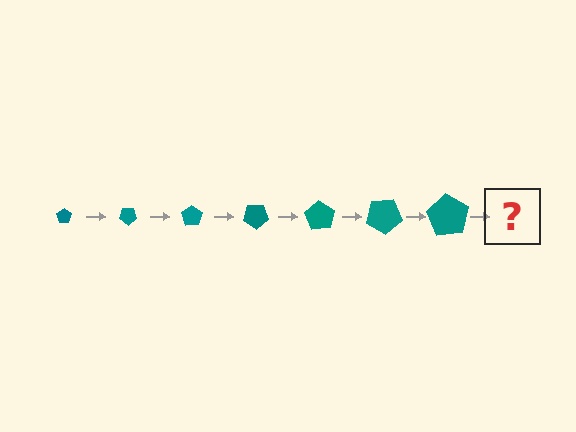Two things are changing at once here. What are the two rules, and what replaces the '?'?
The two rules are that the pentagon grows larger each step and it rotates 35 degrees each step. The '?' should be a pentagon, larger than the previous one and rotated 245 degrees from the start.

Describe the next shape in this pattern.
It should be a pentagon, larger than the previous one and rotated 245 degrees from the start.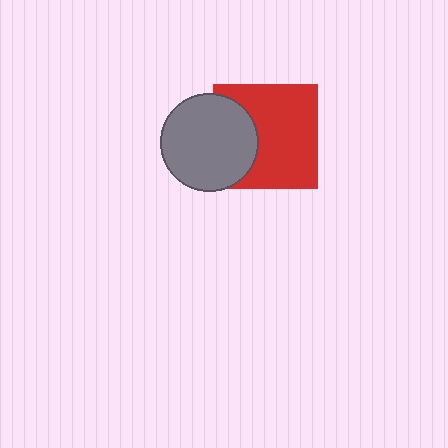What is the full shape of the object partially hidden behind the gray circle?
The partially hidden object is a red square.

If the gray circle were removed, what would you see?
You would see the complete red square.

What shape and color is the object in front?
The object in front is a gray circle.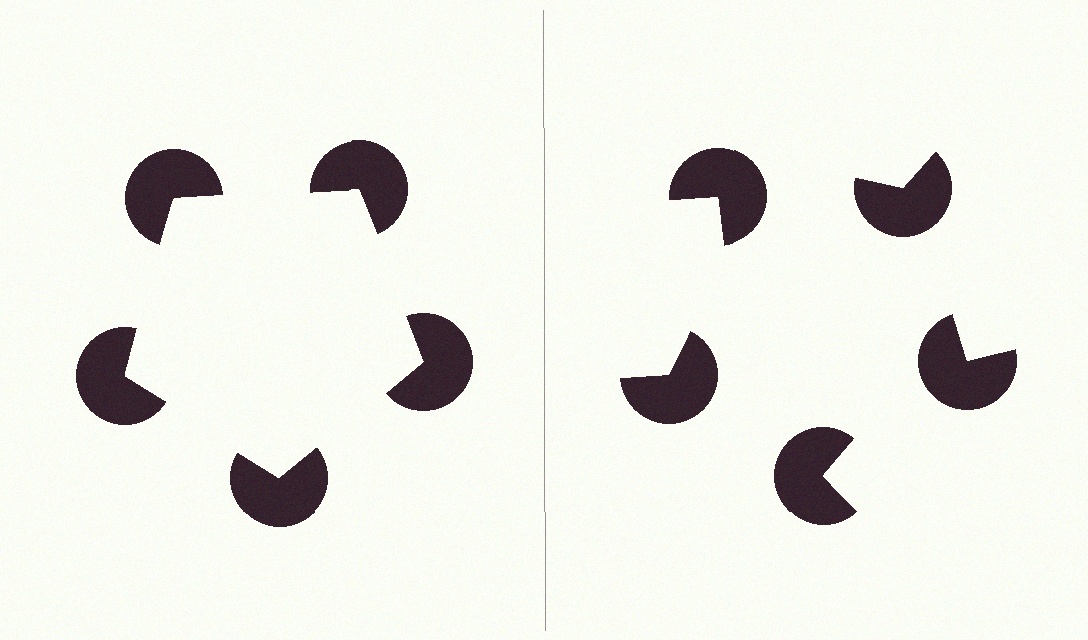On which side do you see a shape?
An illusory pentagon appears on the left side. On the right side the wedge cuts are rotated, so no coherent shape forms.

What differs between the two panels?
The pac-man discs are positioned identically on both sides; only the wedge orientations differ. On the left they align to a pentagon; on the right they are misaligned.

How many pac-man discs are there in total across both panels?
10 — 5 on each side.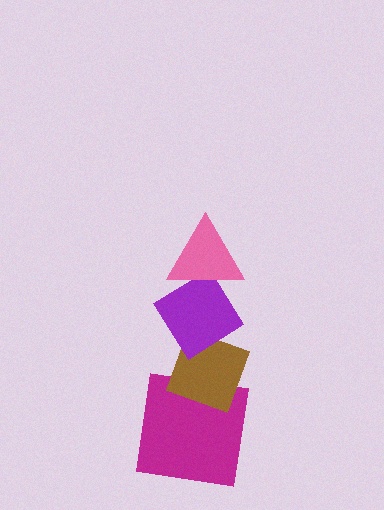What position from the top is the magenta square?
The magenta square is 4th from the top.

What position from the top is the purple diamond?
The purple diamond is 2nd from the top.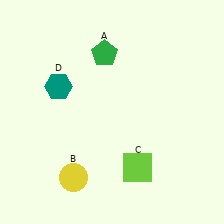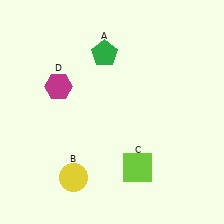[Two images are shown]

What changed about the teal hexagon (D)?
In Image 1, D is teal. In Image 2, it changed to magenta.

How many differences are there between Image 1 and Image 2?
There is 1 difference between the two images.